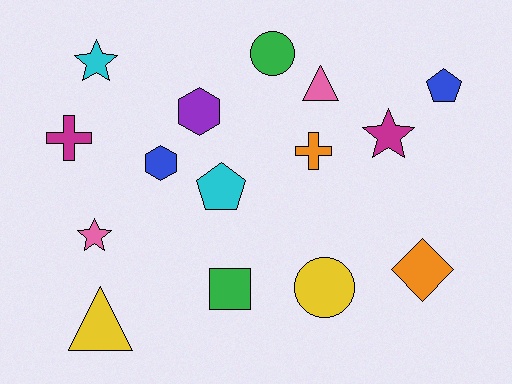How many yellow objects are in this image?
There are 2 yellow objects.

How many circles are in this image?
There are 2 circles.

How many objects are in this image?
There are 15 objects.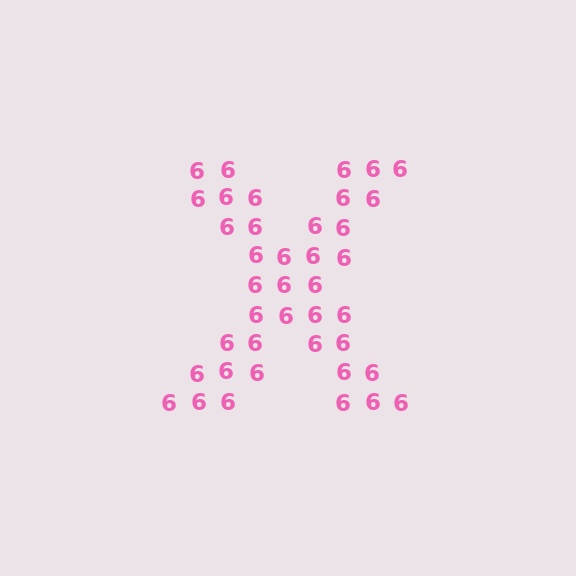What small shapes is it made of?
It is made of small digit 6's.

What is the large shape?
The large shape is the letter X.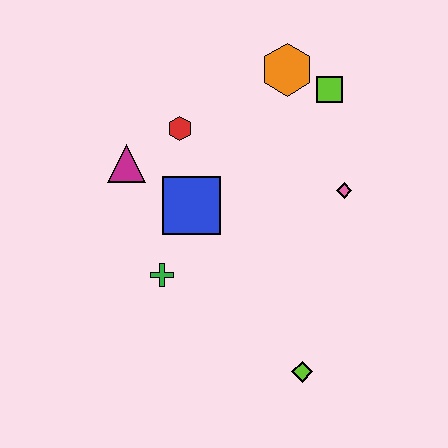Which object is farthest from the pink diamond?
The magenta triangle is farthest from the pink diamond.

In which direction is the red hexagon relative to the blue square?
The red hexagon is above the blue square.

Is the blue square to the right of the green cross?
Yes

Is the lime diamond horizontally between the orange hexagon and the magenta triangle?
No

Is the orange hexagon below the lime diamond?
No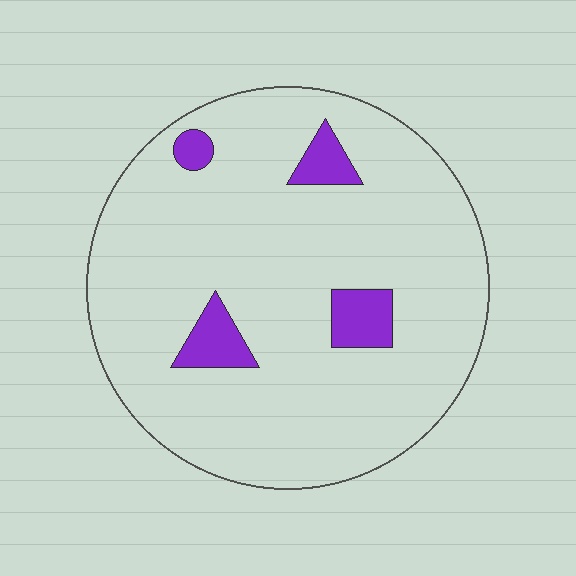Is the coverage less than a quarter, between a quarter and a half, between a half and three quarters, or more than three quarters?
Less than a quarter.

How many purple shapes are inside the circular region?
4.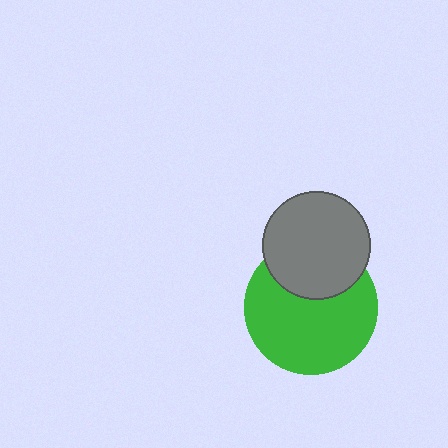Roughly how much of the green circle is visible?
Most of it is visible (roughly 69%).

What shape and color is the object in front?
The object in front is a gray circle.